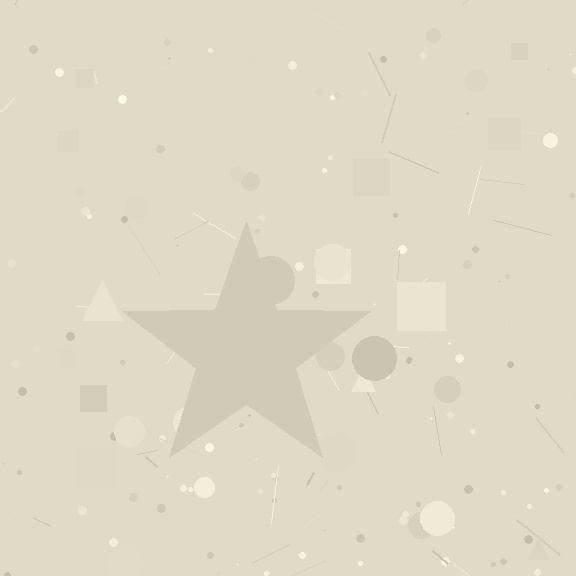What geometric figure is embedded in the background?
A star is embedded in the background.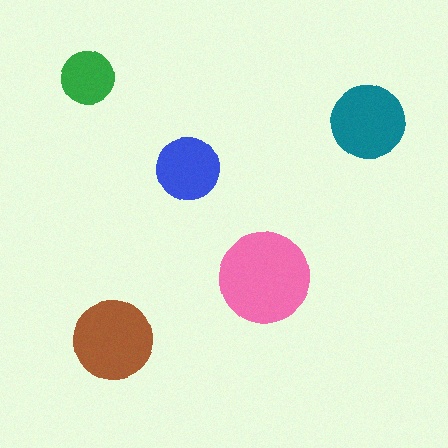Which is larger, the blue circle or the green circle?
The blue one.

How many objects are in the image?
There are 5 objects in the image.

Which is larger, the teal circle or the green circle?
The teal one.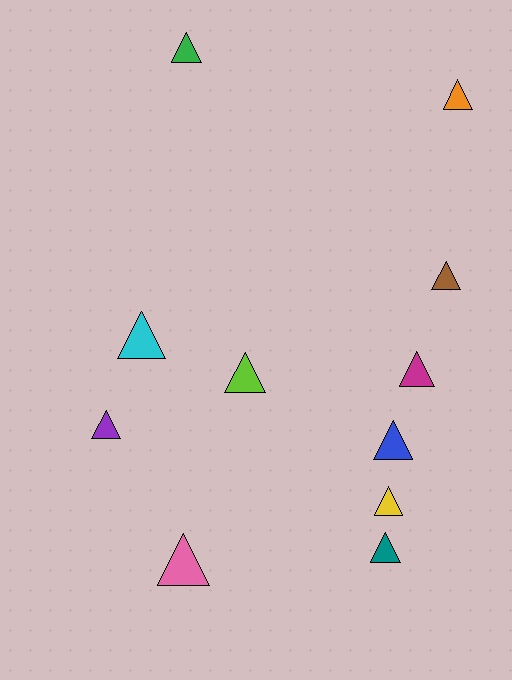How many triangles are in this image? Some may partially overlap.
There are 11 triangles.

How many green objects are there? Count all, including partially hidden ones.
There is 1 green object.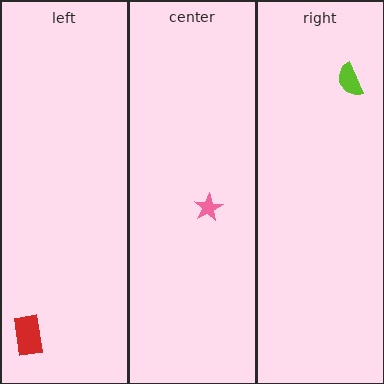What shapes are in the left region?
The red rectangle.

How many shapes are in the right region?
1.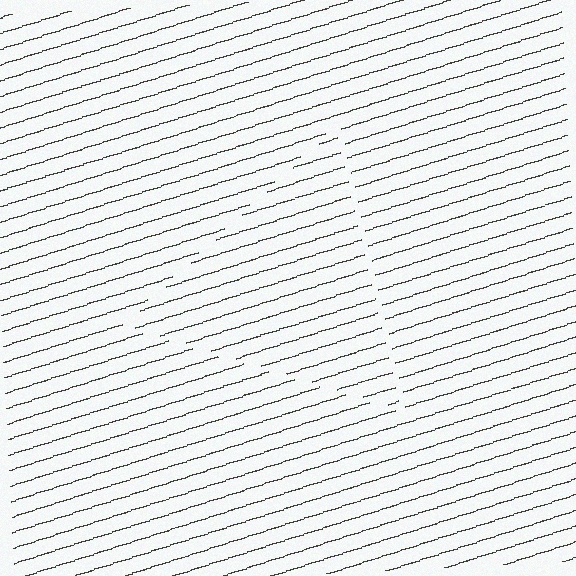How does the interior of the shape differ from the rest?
The interior of the shape contains the same grating, shifted by half a period — the contour is defined by the phase discontinuity where line-ends from the inner and outer gratings abut.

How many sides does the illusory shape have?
3 sides — the line-ends trace a triangle.